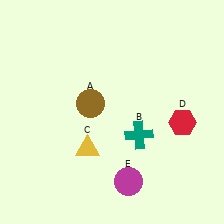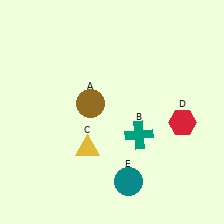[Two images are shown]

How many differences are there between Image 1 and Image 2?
There is 1 difference between the two images.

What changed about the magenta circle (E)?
In Image 1, E is magenta. In Image 2, it changed to teal.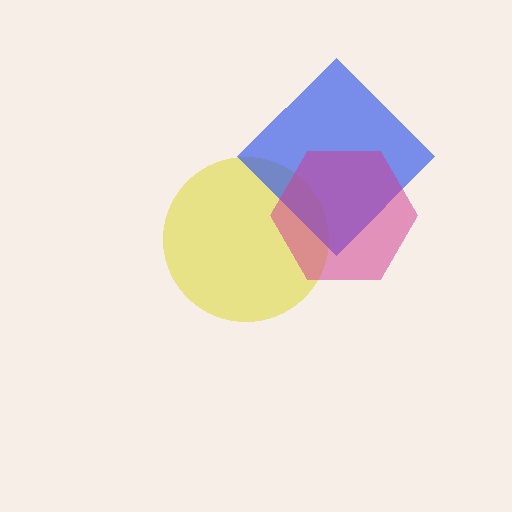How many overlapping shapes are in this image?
There are 3 overlapping shapes in the image.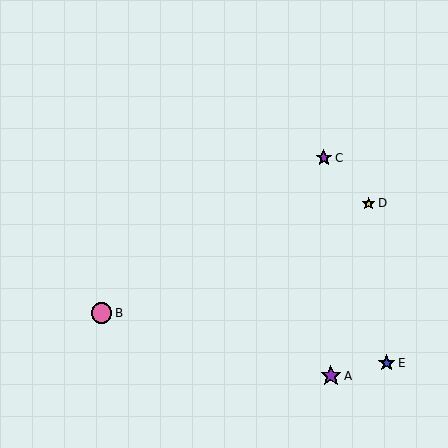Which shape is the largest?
The purple star (labeled A) is the largest.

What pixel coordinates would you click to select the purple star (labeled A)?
Click at (331, 376) to select the purple star A.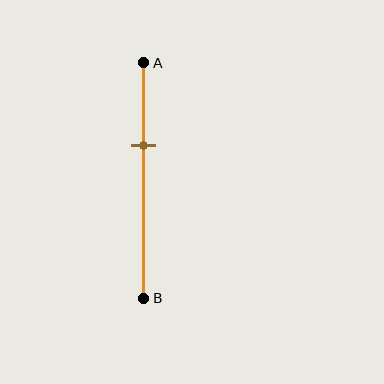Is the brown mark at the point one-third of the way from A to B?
Yes, the mark is approximately at the one-third point.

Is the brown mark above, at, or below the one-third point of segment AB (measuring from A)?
The brown mark is approximately at the one-third point of segment AB.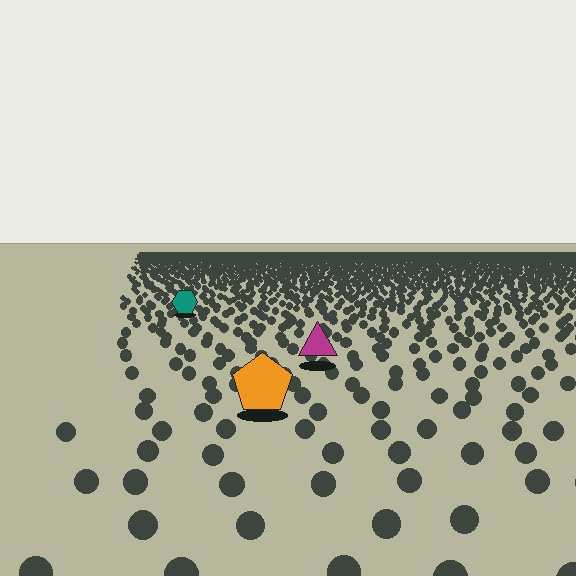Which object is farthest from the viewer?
The teal hexagon is farthest from the viewer. It appears smaller and the ground texture around it is denser.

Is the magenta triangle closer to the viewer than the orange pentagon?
No. The orange pentagon is closer — you can tell from the texture gradient: the ground texture is coarser near it.